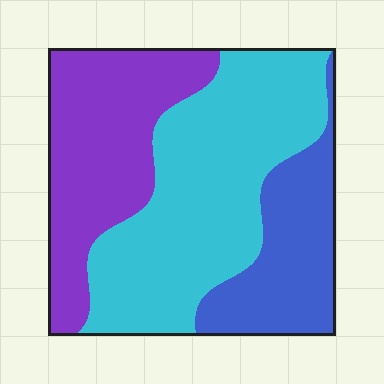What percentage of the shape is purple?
Purple covers roughly 30% of the shape.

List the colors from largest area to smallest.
From largest to smallest: cyan, purple, blue.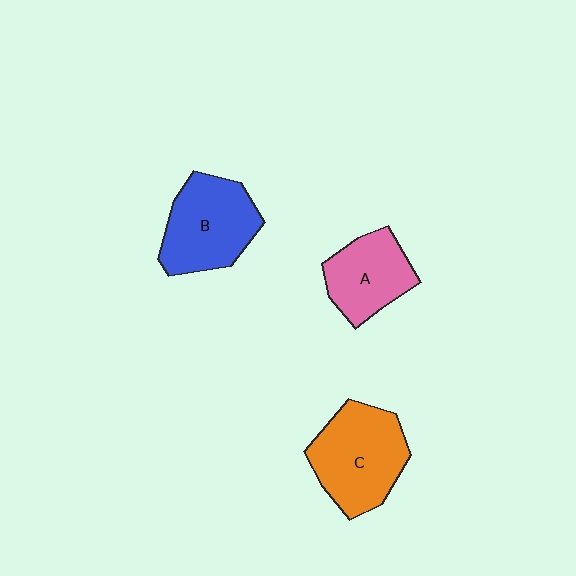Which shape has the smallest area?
Shape A (pink).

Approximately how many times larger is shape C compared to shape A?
Approximately 1.4 times.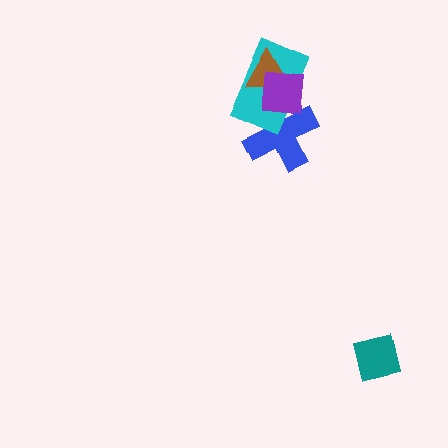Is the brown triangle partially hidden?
Yes, it is partially covered by another shape.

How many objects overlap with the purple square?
3 objects overlap with the purple square.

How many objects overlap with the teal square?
0 objects overlap with the teal square.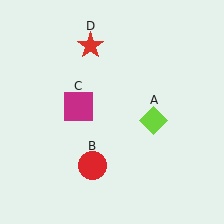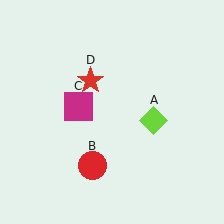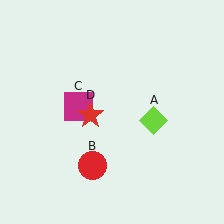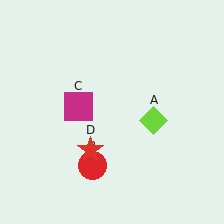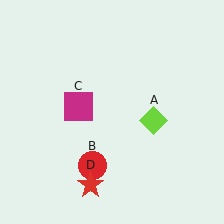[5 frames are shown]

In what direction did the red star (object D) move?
The red star (object D) moved down.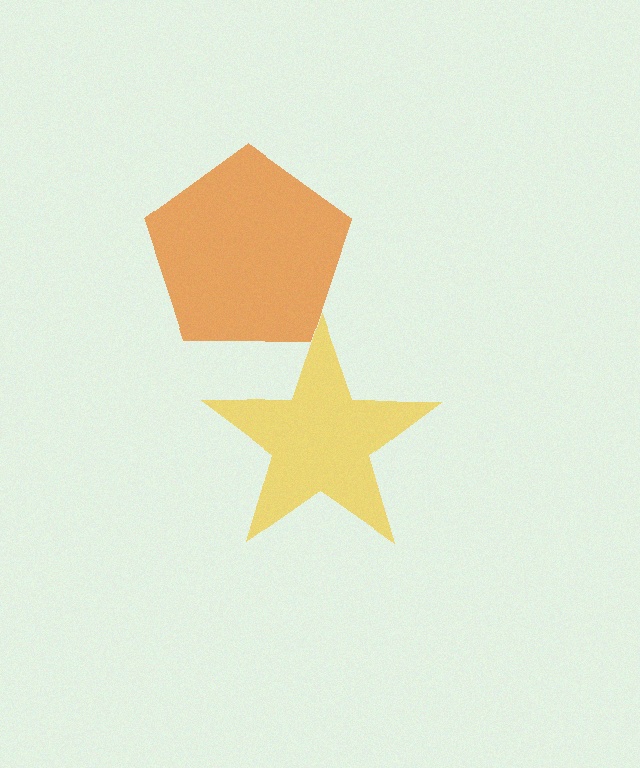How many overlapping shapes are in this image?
There are 2 overlapping shapes in the image.